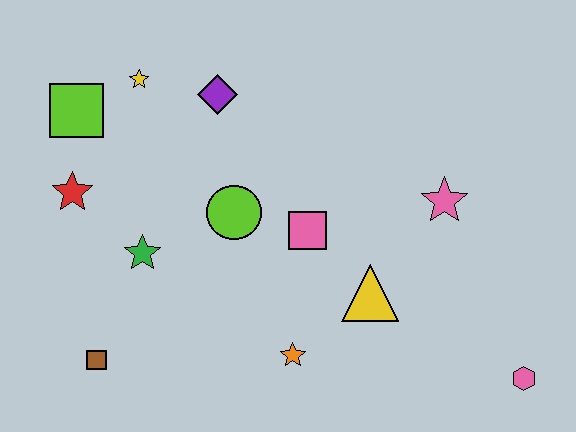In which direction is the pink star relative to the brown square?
The pink star is to the right of the brown square.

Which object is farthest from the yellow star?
The pink hexagon is farthest from the yellow star.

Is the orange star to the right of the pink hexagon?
No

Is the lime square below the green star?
No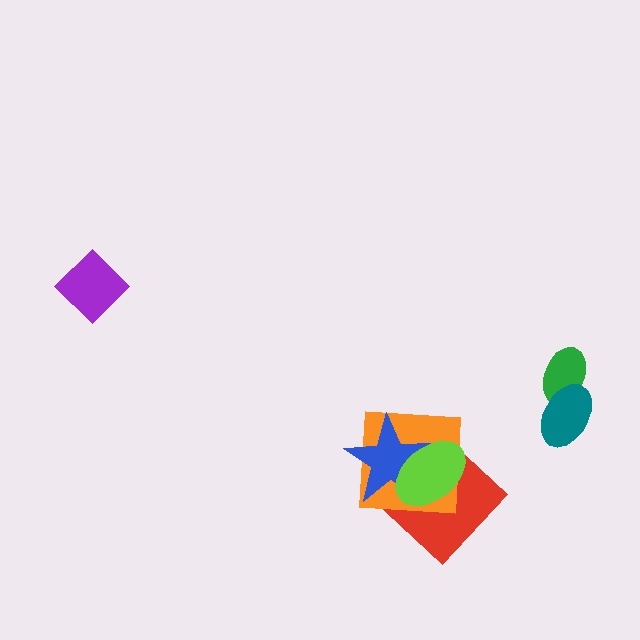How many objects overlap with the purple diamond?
0 objects overlap with the purple diamond.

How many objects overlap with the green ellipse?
1 object overlaps with the green ellipse.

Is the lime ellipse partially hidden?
No, no other shape covers it.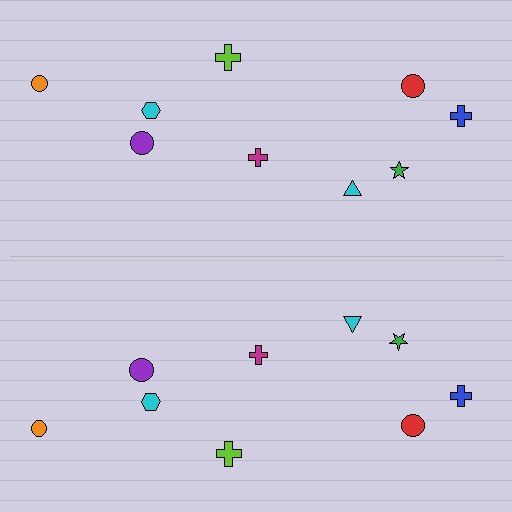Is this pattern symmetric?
Yes, this pattern has bilateral (reflection) symmetry.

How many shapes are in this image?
There are 18 shapes in this image.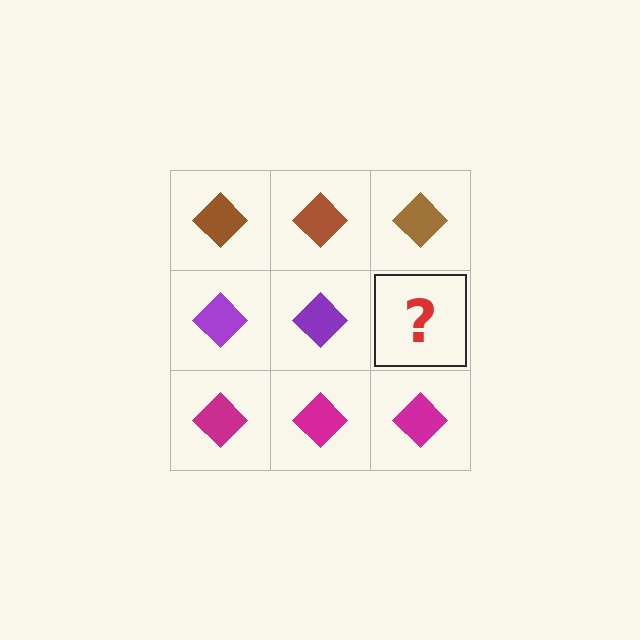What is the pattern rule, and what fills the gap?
The rule is that each row has a consistent color. The gap should be filled with a purple diamond.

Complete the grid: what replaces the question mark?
The question mark should be replaced with a purple diamond.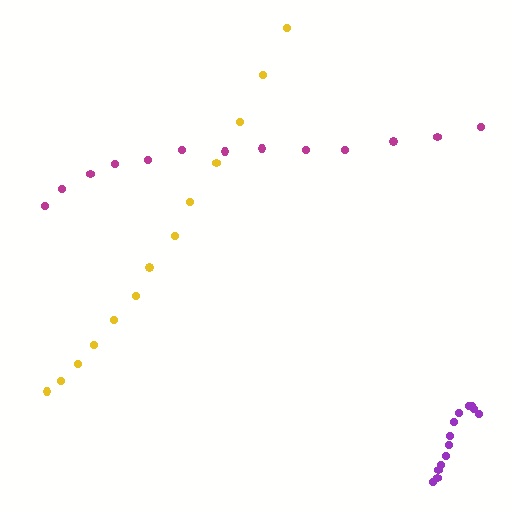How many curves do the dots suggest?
There are 3 distinct paths.